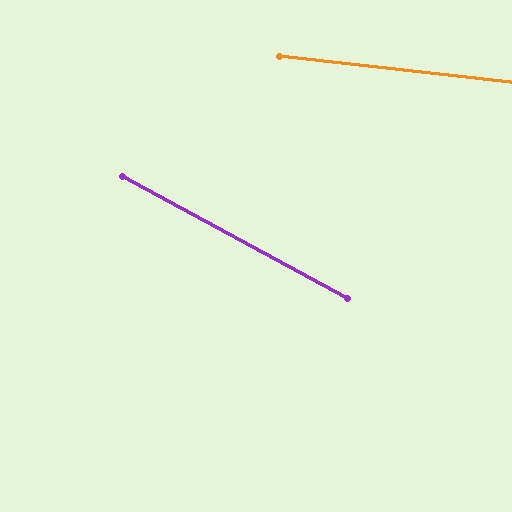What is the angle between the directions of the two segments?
Approximately 22 degrees.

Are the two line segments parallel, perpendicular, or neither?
Neither parallel nor perpendicular — they differ by about 22°.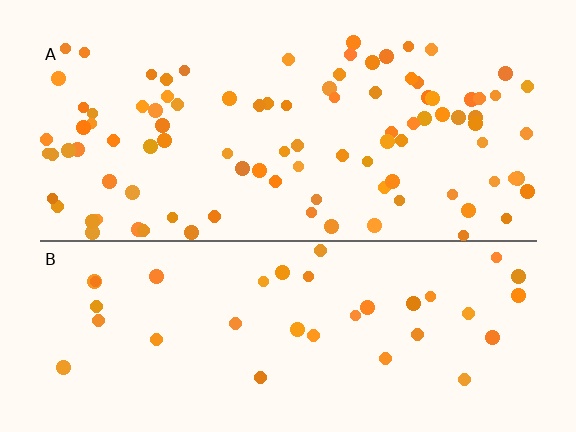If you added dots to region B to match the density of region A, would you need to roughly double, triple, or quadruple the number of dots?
Approximately triple.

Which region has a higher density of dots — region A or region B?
A (the top).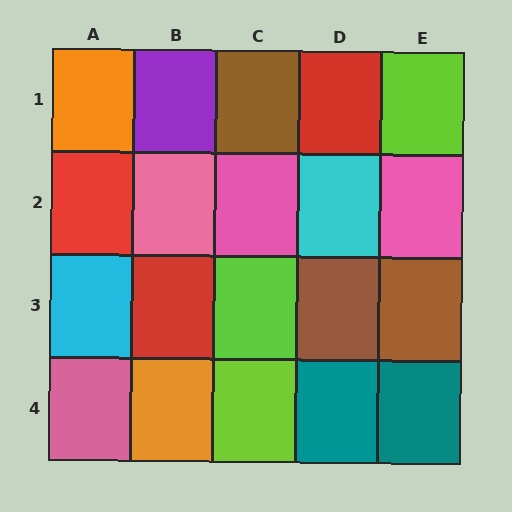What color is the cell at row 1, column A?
Orange.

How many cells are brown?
3 cells are brown.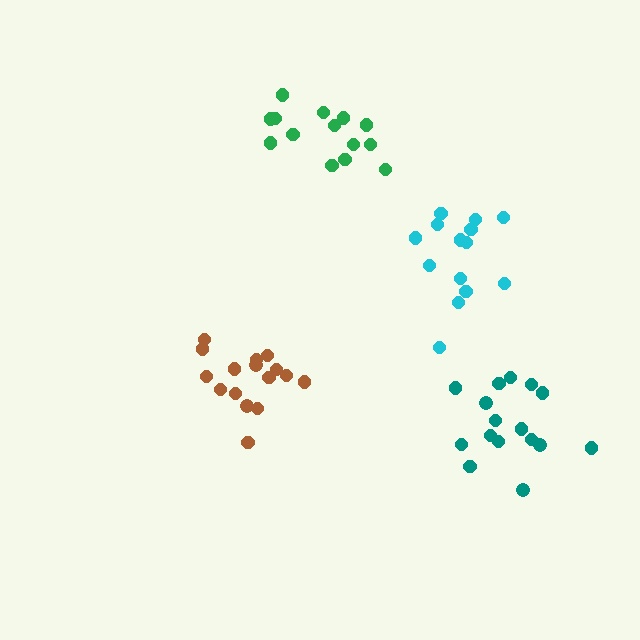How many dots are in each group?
Group 1: 14 dots, Group 2: 16 dots, Group 3: 16 dots, Group 4: 14 dots (60 total).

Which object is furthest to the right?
The teal cluster is rightmost.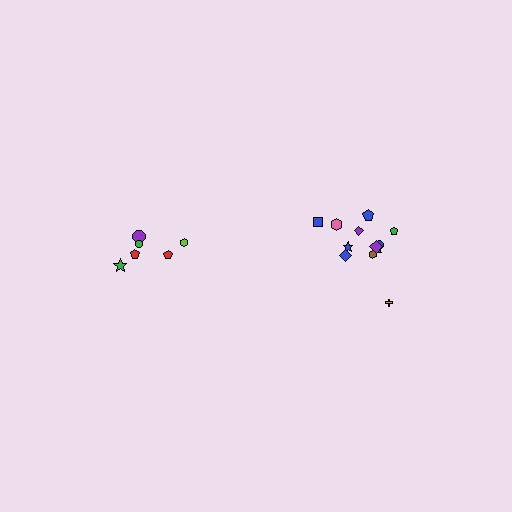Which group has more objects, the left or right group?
The right group.